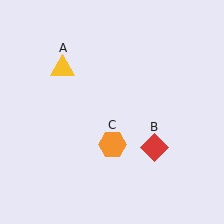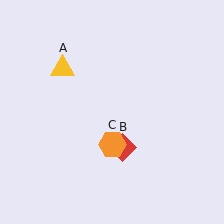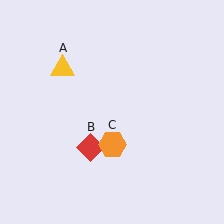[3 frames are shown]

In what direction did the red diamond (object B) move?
The red diamond (object B) moved left.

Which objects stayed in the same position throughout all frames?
Yellow triangle (object A) and orange hexagon (object C) remained stationary.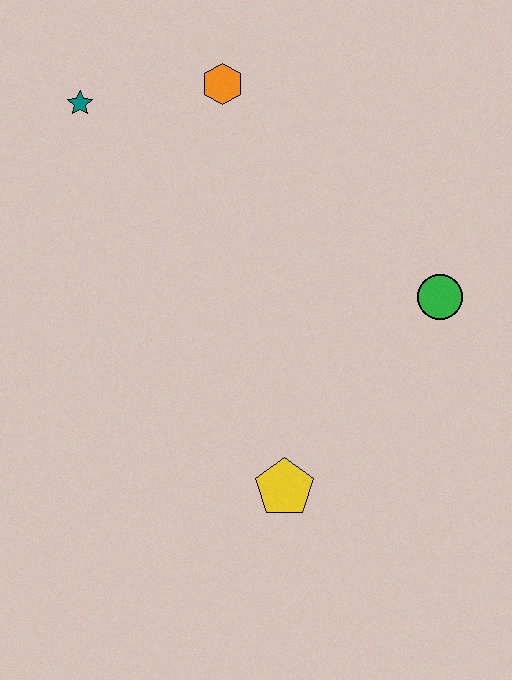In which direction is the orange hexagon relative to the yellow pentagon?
The orange hexagon is above the yellow pentagon.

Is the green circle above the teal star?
No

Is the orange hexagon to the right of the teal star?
Yes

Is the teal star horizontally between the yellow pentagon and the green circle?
No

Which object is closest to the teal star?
The orange hexagon is closest to the teal star.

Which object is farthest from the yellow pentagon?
The teal star is farthest from the yellow pentagon.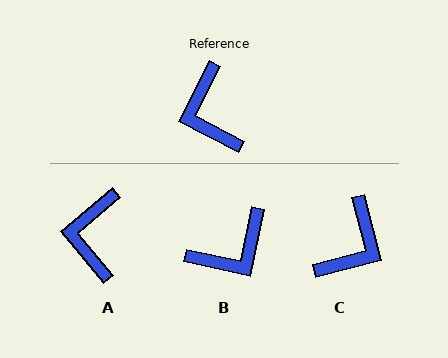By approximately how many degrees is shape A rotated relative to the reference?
Approximately 23 degrees clockwise.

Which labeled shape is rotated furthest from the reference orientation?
C, about 132 degrees away.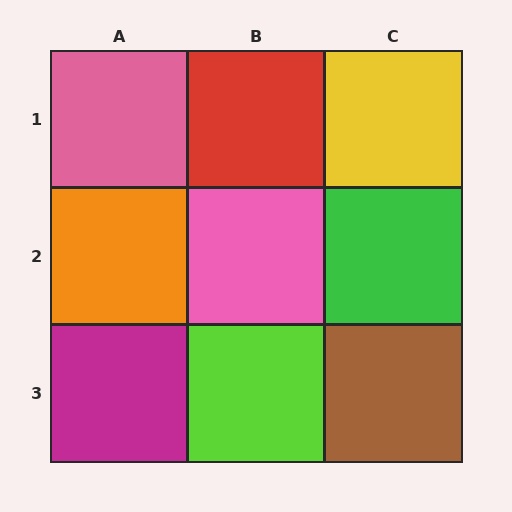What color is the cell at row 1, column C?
Yellow.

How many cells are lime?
1 cell is lime.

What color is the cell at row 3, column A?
Magenta.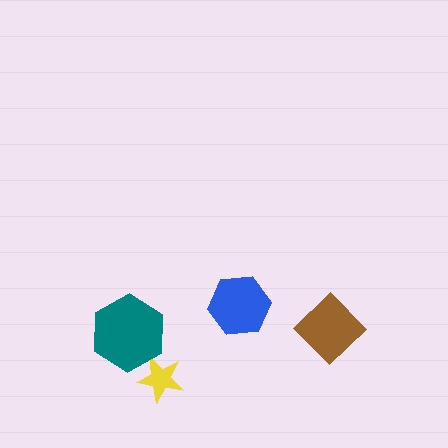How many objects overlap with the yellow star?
1 object overlaps with the yellow star.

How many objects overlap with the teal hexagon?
1 object overlaps with the teal hexagon.